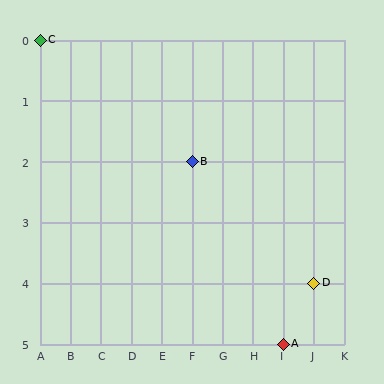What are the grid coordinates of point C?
Point C is at grid coordinates (A, 0).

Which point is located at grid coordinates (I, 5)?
Point A is at (I, 5).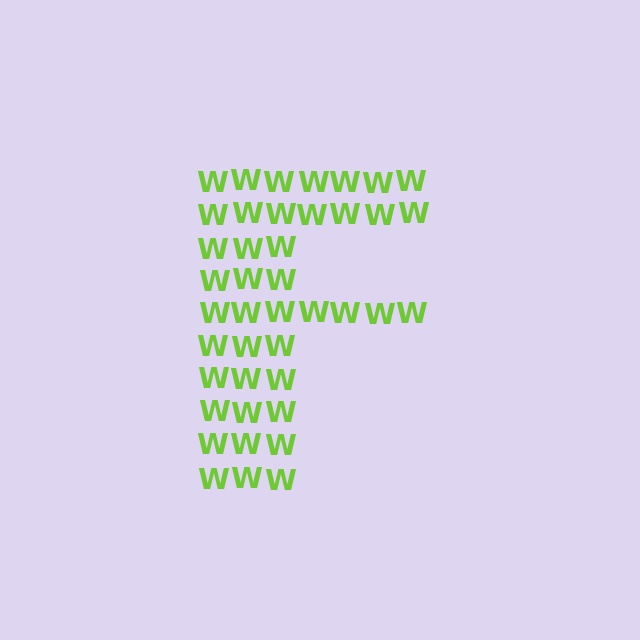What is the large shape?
The large shape is the letter F.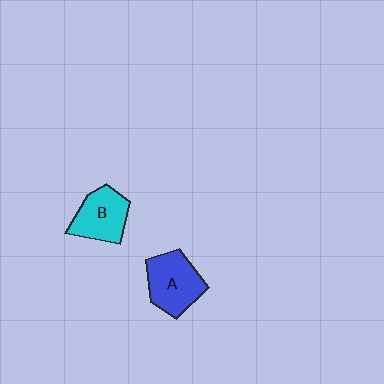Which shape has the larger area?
Shape A (blue).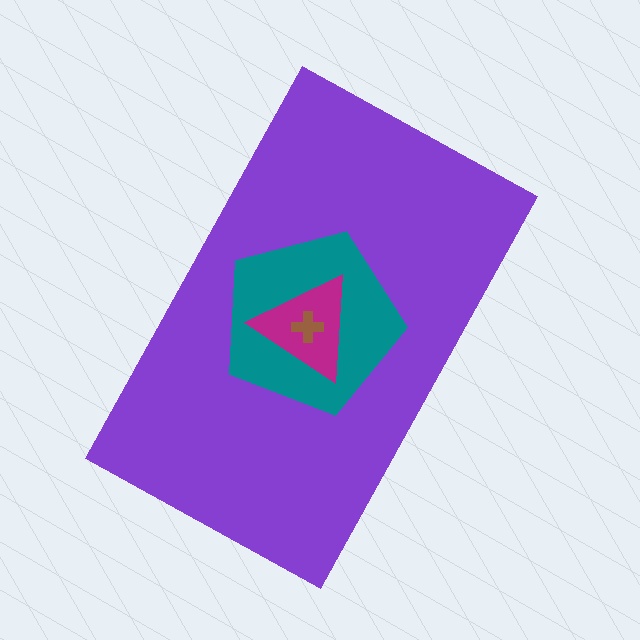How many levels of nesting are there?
4.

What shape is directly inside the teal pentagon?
The magenta triangle.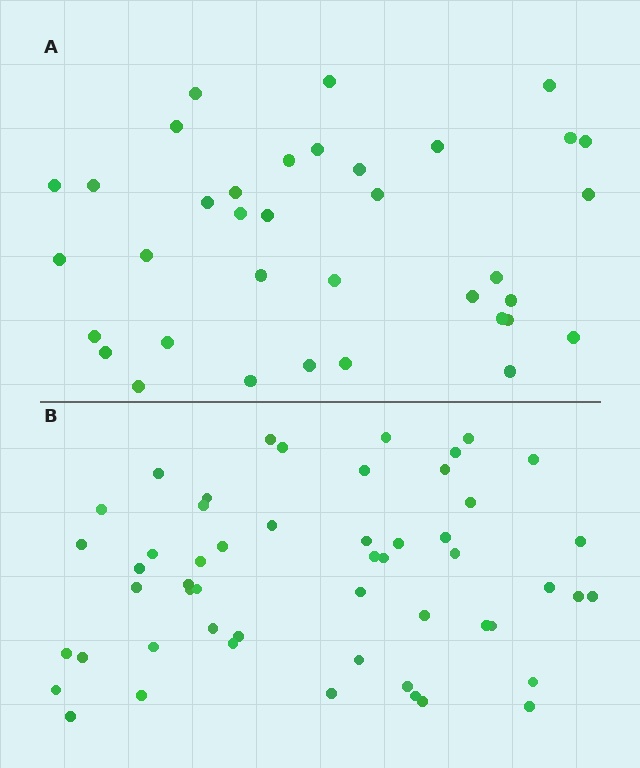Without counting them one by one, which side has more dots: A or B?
Region B (the bottom region) has more dots.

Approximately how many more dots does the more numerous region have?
Region B has approximately 15 more dots than region A.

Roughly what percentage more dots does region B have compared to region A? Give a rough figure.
About 45% more.